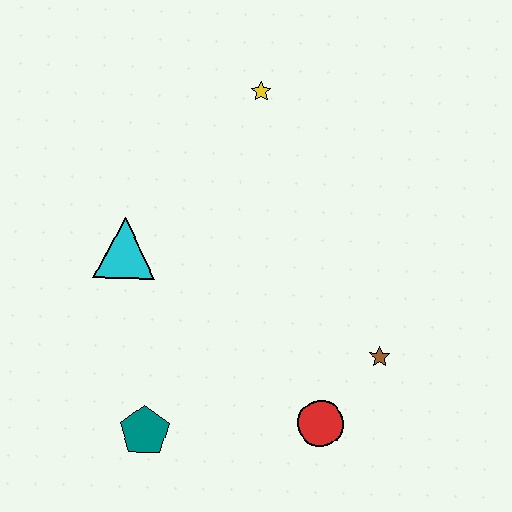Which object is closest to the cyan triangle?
The teal pentagon is closest to the cyan triangle.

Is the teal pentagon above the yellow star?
No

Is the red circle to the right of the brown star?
No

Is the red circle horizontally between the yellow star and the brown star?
Yes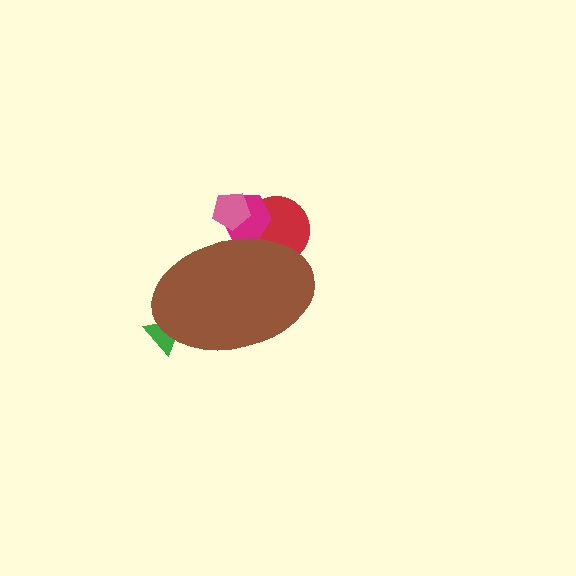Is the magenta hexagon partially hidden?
Yes, the magenta hexagon is partially hidden behind the brown ellipse.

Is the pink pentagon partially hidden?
Yes, the pink pentagon is partially hidden behind the brown ellipse.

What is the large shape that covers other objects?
A brown ellipse.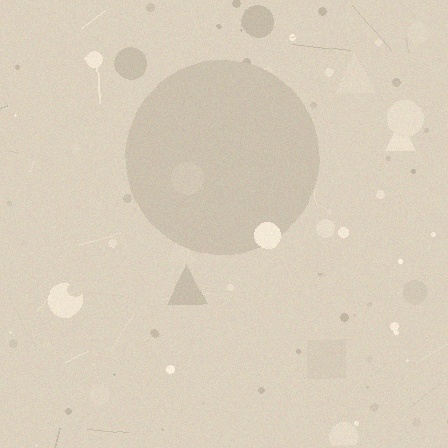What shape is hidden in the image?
A circle is hidden in the image.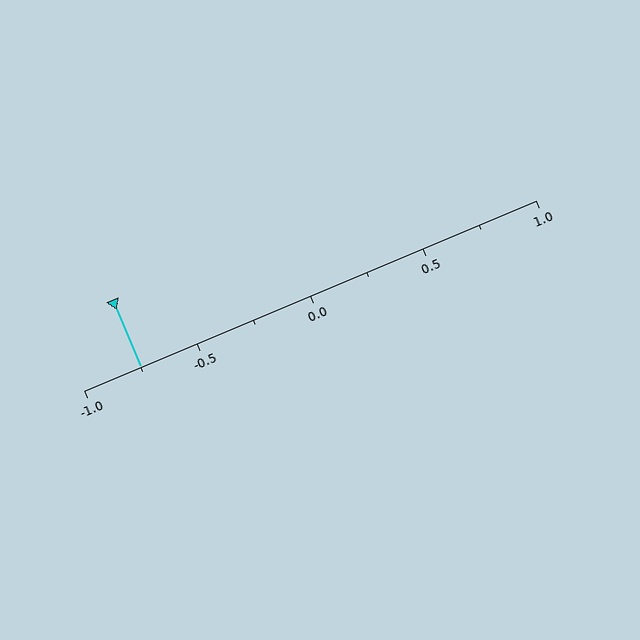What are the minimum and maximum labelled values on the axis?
The axis runs from -1.0 to 1.0.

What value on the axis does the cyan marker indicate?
The marker indicates approximately -0.75.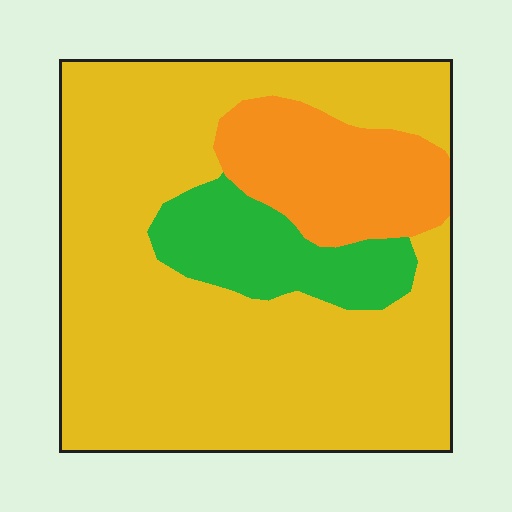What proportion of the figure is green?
Green covers 13% of the figure.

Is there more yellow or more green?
Yellow.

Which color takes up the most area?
Yellow, at roughly 70%.